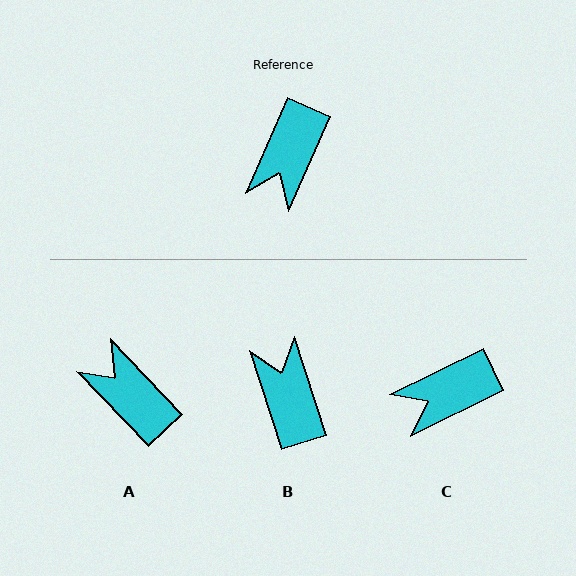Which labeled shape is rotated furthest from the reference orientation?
B, about 139 degrees away.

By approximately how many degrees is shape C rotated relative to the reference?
Approximately 41 degrees clockwise.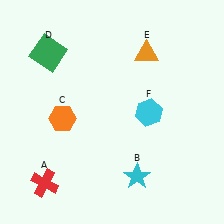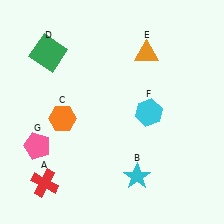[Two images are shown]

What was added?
A pink pentagon (G) was added in Image 2.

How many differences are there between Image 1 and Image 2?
There is 1 difference between the two images.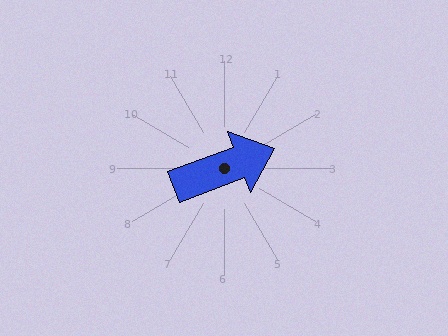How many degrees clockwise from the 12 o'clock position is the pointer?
Approximately 69 degrees.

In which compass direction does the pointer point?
East.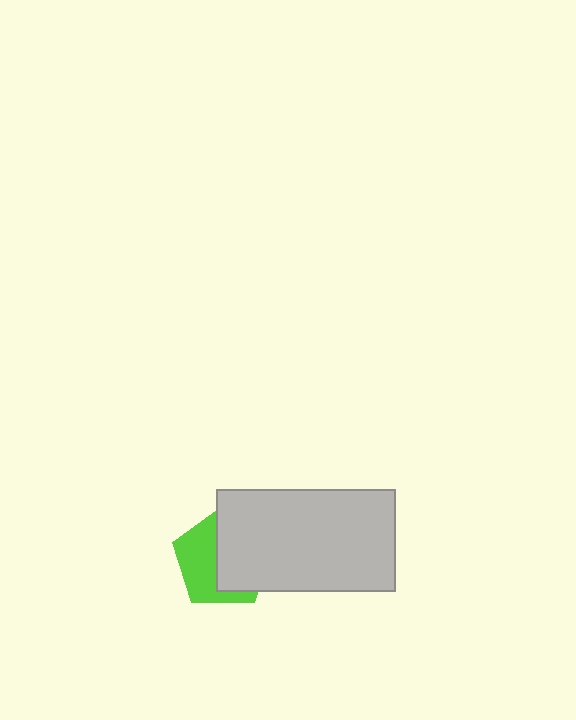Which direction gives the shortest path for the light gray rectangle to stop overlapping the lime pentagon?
Moving right gives the shortest separation.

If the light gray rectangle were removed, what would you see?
You would see the complete lime pentagon.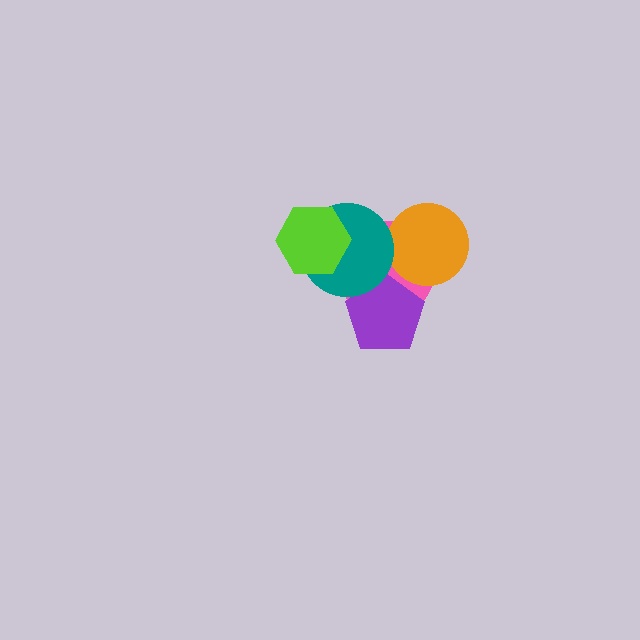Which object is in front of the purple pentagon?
The teal circle is in front of the purple pentagon.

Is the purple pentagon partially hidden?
Yes, it is partially covered by another shape.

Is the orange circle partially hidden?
No, no other shape covers it.